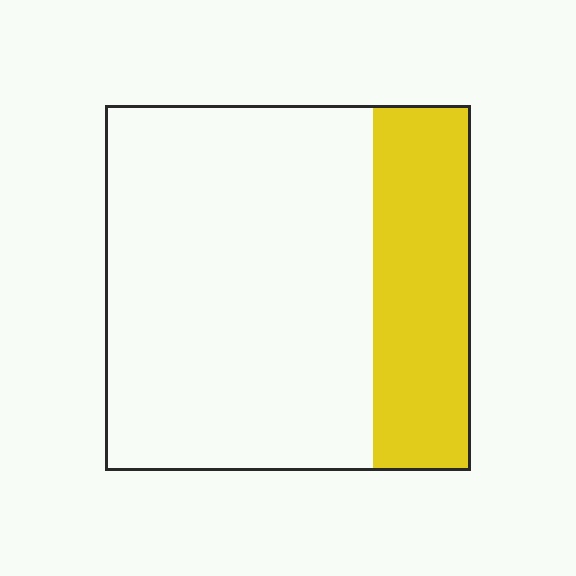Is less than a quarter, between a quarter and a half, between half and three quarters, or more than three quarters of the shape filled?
Between a quarter and a half.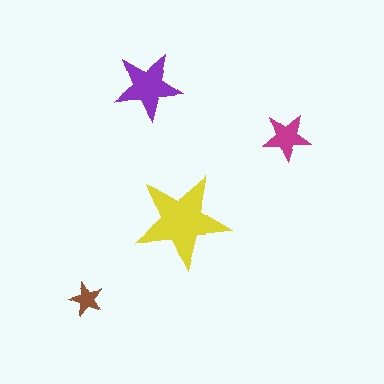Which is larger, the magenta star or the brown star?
The magenta one.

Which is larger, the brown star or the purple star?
The purple one.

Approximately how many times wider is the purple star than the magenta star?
About 1.5 times wider.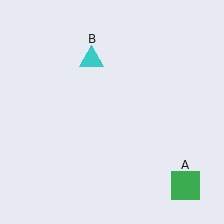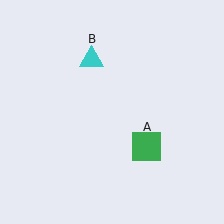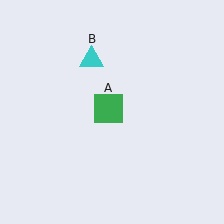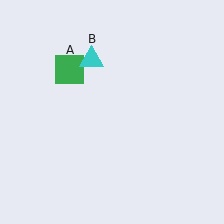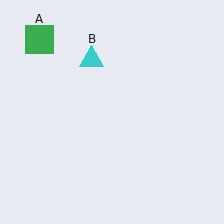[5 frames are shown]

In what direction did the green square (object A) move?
The green square (object A) moved up and to the left.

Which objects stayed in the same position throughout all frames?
Cyan triangle (object B) remained stationary.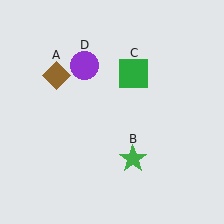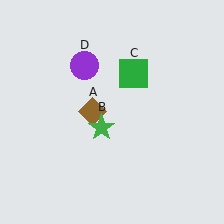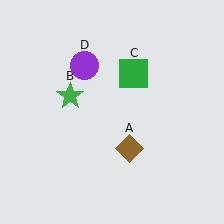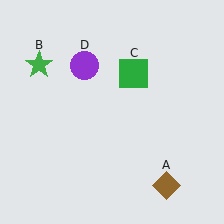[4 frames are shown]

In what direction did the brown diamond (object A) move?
The brown diamond (object A) moved down and to the right.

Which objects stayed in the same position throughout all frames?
Green square (object C) and purple circle (object D) remained stationary.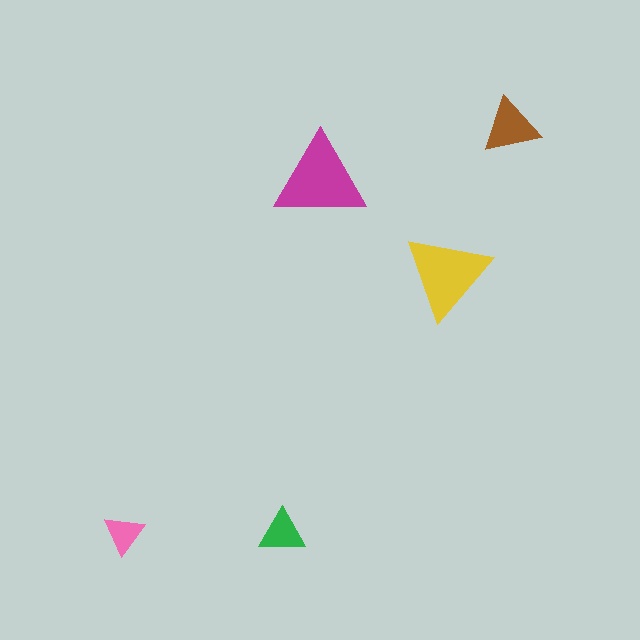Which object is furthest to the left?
The pink triangle is leftmost.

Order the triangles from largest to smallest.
the magenta one, the yellow one, the brown one, the green one, the pink one.